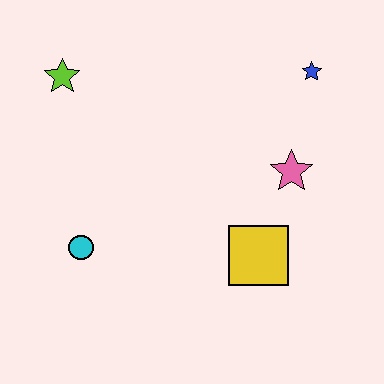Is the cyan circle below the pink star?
Yes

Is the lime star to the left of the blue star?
Yes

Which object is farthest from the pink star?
The lime star is farthest from the pink star.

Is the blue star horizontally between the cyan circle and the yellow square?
No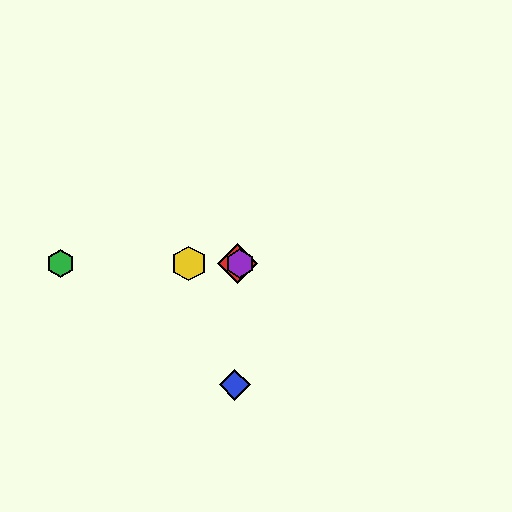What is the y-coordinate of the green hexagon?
The green hexagon is at y≈263.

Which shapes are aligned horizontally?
The red diamond, the green hexagon, the yellow hexagon, the purple hexagon are aligned horizontally.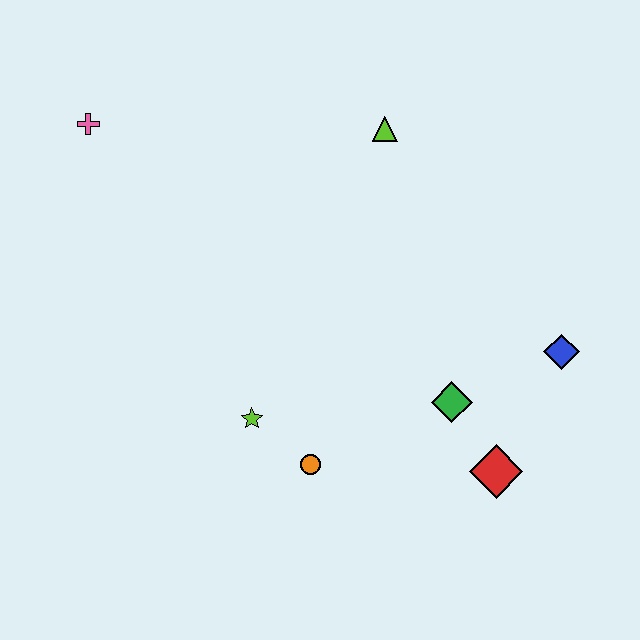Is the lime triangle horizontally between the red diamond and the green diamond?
No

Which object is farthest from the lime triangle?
The red diamond is farthest from the lime triangle.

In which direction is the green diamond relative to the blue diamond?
The green diamond is to the left of the blue diamond.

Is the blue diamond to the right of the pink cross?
Yes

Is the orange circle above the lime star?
No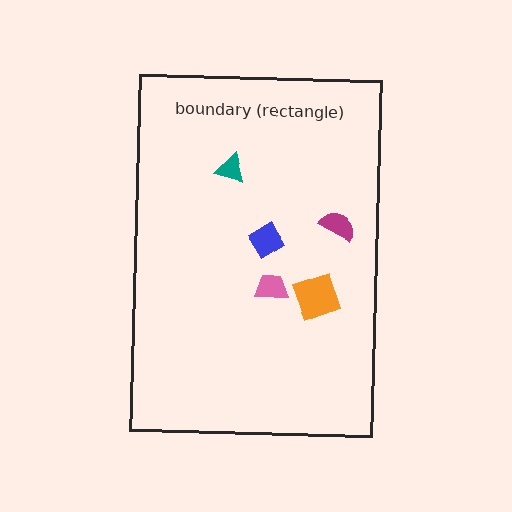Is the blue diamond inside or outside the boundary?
Inside.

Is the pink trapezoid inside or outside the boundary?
Inside.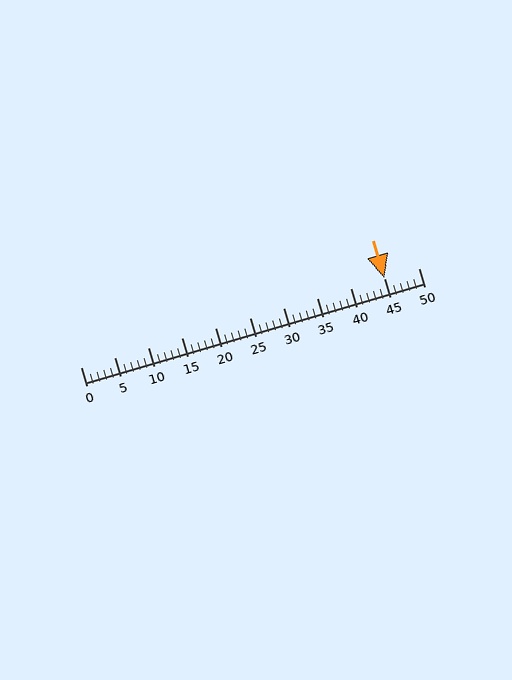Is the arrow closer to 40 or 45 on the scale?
The arrow is closer to 45.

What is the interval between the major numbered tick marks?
The major tick marks are spaced 5 units apart.